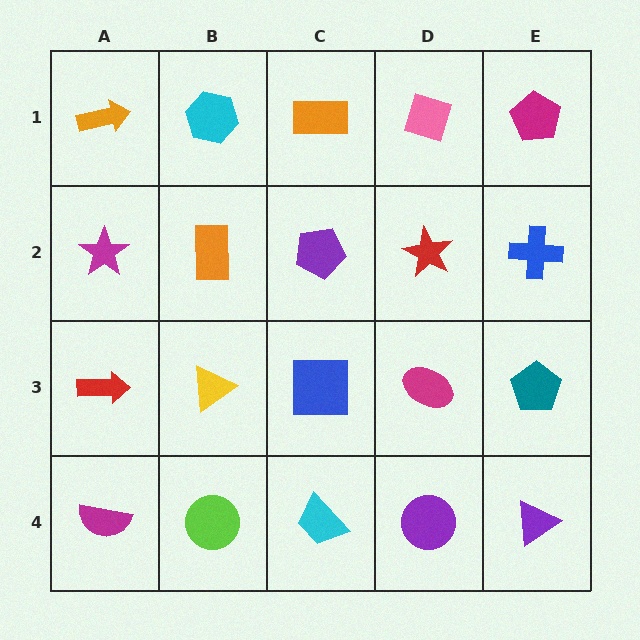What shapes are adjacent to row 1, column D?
A red star (row 2, column D), an orange rectangle (row 1, column C), a magenta pentagon (row 1, column E).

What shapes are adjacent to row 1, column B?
An orange rectangle (row 2, column B), an orange arrow (row 1, column A), an orange rectangle (row 1, column C).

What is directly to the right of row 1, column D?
A magenta pentagon.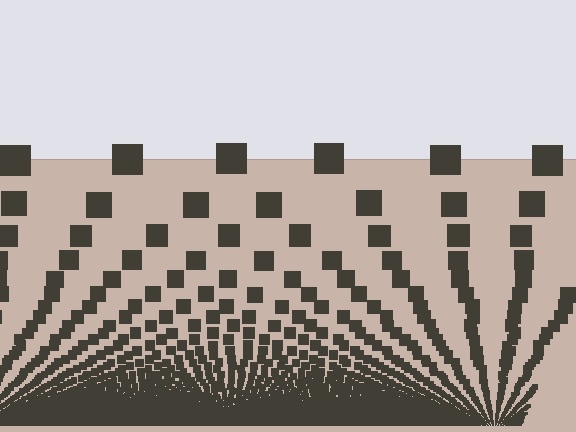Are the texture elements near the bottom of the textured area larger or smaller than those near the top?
Smaller. The gradient is inverted — elements near the bottom are smaller and denser.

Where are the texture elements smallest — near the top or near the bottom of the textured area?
Near the bottom.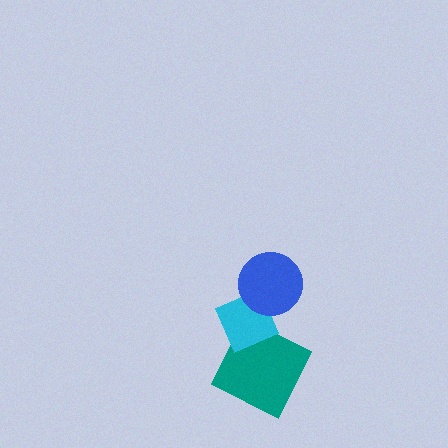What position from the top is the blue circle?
The blue circle is 1st from the top.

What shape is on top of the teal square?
The cyan diamond is on top of the teal square.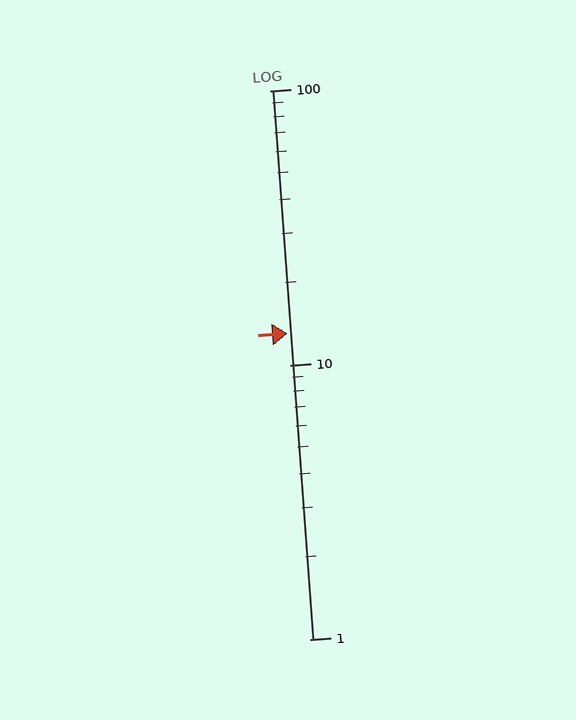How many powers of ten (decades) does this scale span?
The scale spans 2 decades, from 1 to 100.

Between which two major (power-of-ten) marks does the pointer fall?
The pointer is between 10 and 100.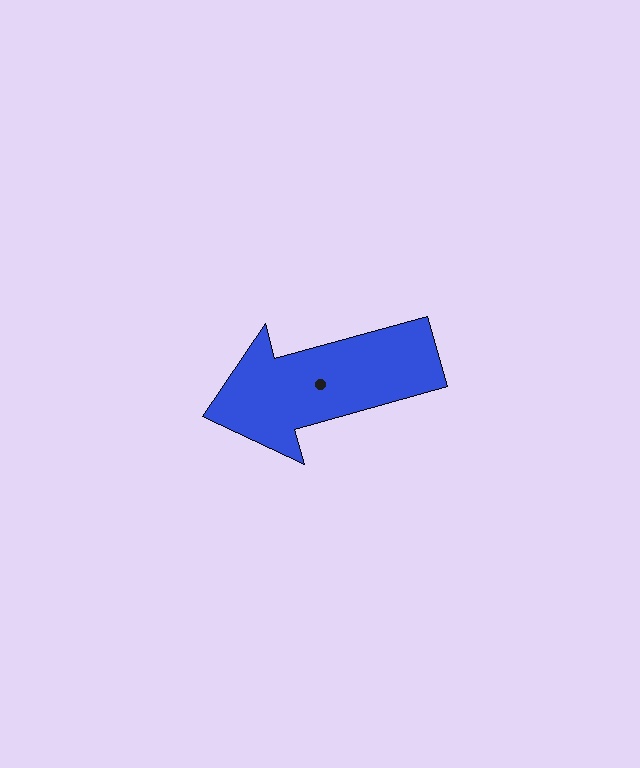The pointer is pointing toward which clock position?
Roughly 8 o'clock.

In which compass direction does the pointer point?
West.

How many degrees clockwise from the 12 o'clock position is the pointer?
Approximately 254 degrees.